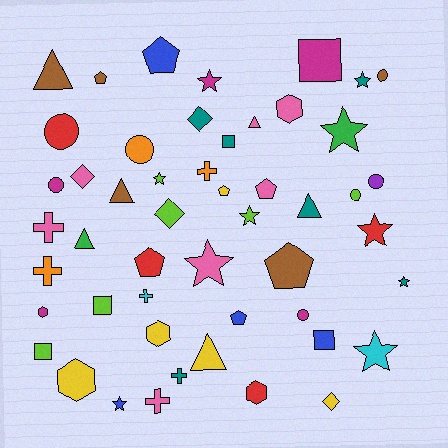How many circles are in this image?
There are 7 circles.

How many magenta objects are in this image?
There are 5 magenta objects.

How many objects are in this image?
There are 50 objects.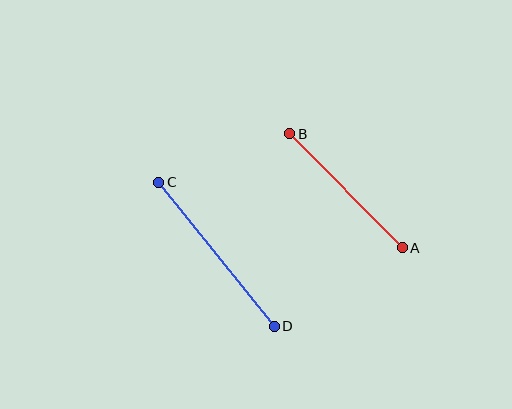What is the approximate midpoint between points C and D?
The midpoint is at approximately (217, 254) pixels.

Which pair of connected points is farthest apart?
Points C and D are farthest apart.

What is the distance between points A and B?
The distance is approximately 160 pixels.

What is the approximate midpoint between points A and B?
The midpoint is at approximately (346, 191) pixels.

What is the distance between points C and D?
The distance is approximately 185 pixels.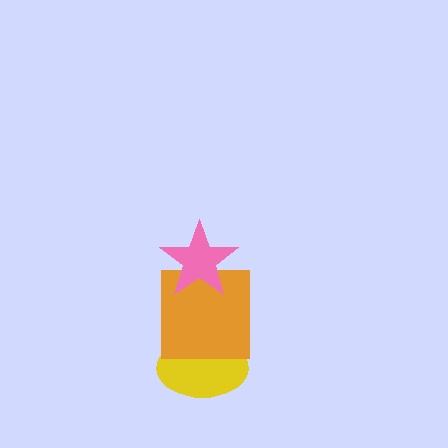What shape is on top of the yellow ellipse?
The orange square is on top of the yellow ellipse.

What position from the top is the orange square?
The orange square is 2nd from the top.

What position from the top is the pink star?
The pink star is 1st from the top.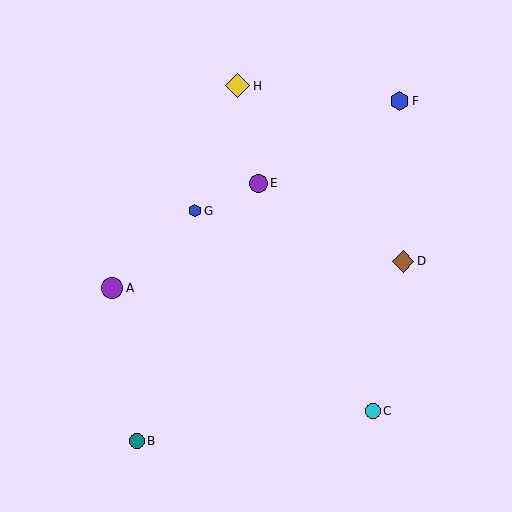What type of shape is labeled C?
Shape C is a cyan circle.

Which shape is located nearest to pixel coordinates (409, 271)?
The brown diamond (labeled D) at (403, 261) is nearest to that location.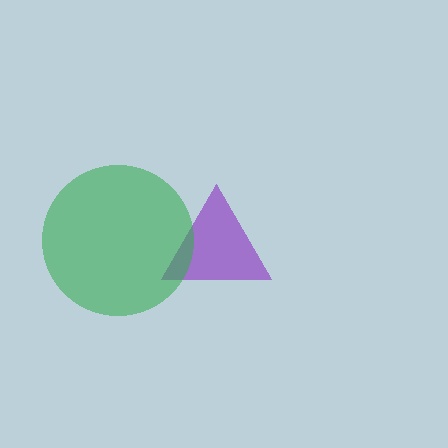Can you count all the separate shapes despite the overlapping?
Yes, there are 2 separate shapes.